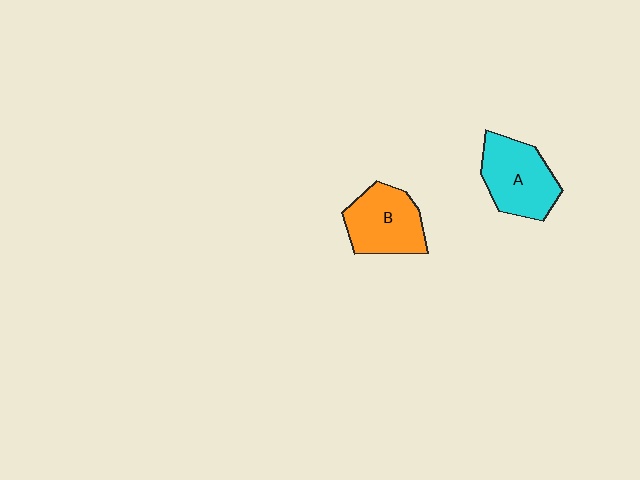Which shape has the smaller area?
Shape B (orange).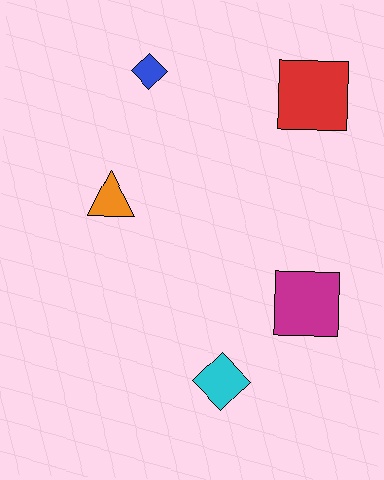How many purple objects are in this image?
There are no purple objects.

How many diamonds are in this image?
There are 2 diamonds.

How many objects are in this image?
There are 5 objects.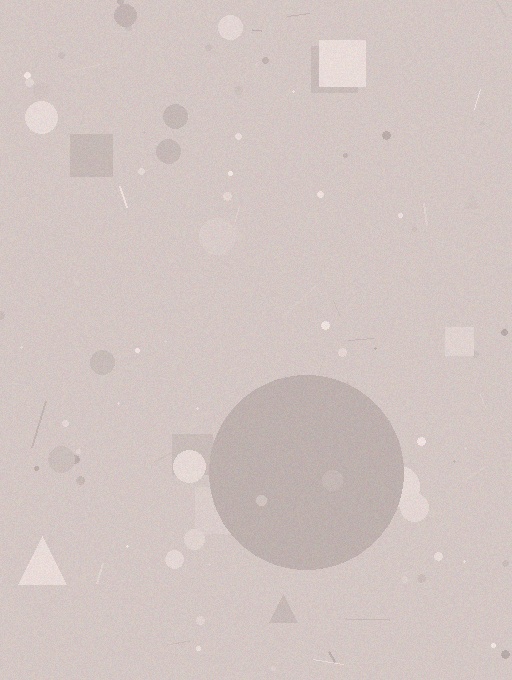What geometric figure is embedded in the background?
A circle is embedded in the background.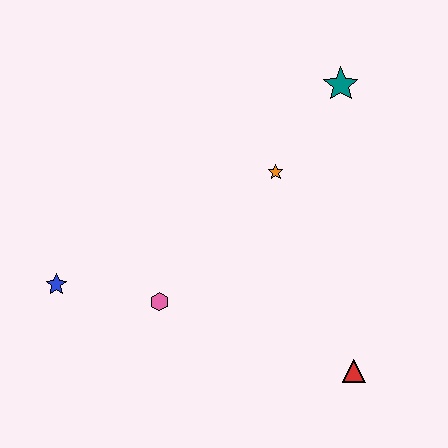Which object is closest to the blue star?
The pink hexagon is closest to the blue star.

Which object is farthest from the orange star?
The blue star is farthest from the orange star.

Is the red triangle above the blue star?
No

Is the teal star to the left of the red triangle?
Yes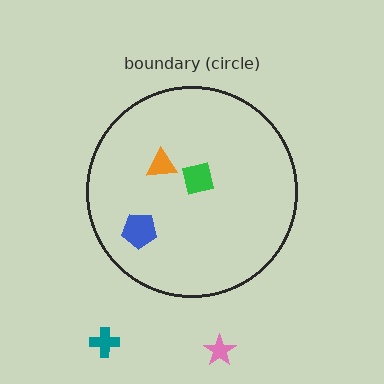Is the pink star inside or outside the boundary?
Outside.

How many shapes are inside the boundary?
3 inside, 2 outside.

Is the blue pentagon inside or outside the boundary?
Inside.